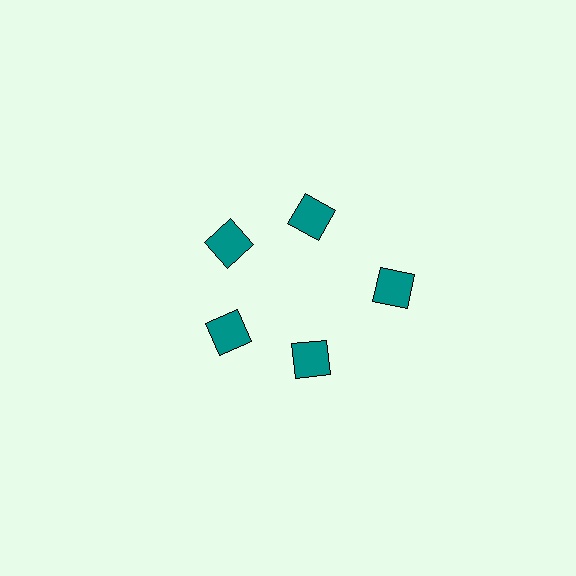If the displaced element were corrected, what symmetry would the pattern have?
It would have 5-fold rotational symmetry — the pattern would map onto itself every 72 degrees.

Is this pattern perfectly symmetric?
No. The 5 teal diamonds are arranged in a ring, but one element near the 3 o'clock position is pushed outward from the center, breaking the 5-fold rotational symmetry.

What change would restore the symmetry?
The symmetry would be restored by moving it inward, back onto the ring so that all 5 diamonds sit at equal angles and equal distance from the center.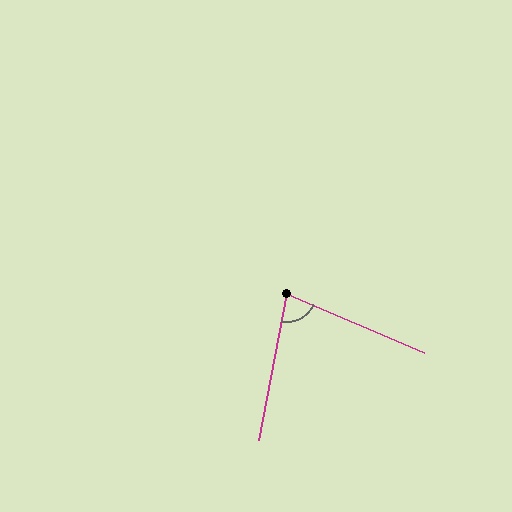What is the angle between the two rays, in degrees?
Approximately 78 degrees.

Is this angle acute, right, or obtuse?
It is acute.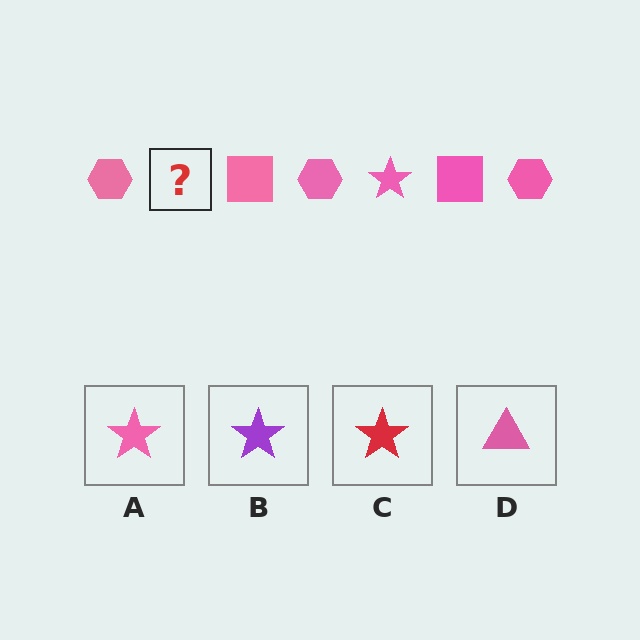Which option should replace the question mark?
Option A.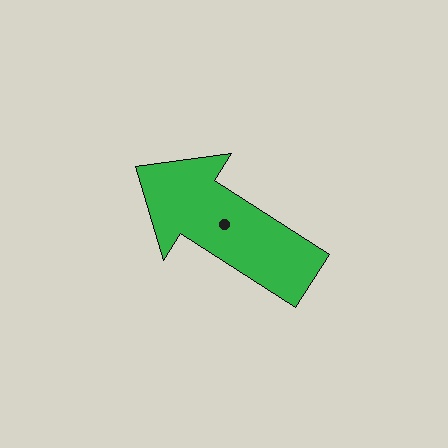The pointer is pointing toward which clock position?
Roughly 10 o'clock.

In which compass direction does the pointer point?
Northwest.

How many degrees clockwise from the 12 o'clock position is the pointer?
Approximately 303 degrees.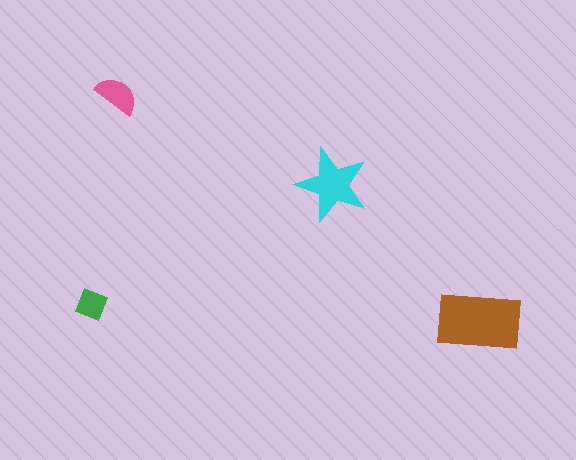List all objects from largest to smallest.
The brown rectangle, the cyan star, the pink semicircle, the green diamond.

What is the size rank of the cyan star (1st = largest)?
2nd.